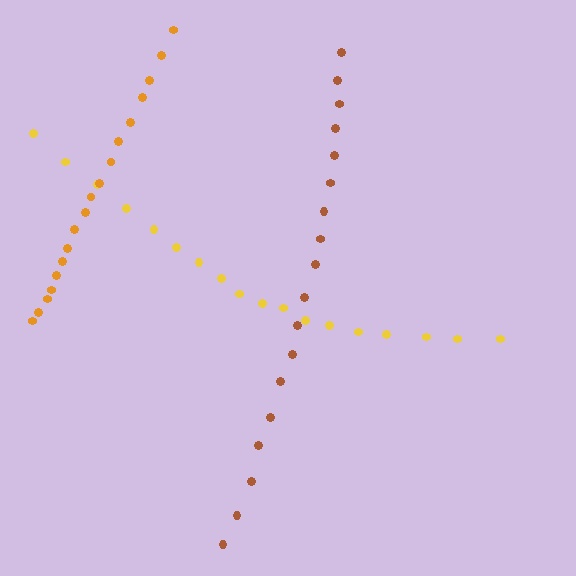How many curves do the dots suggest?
There are 3 distinct paths.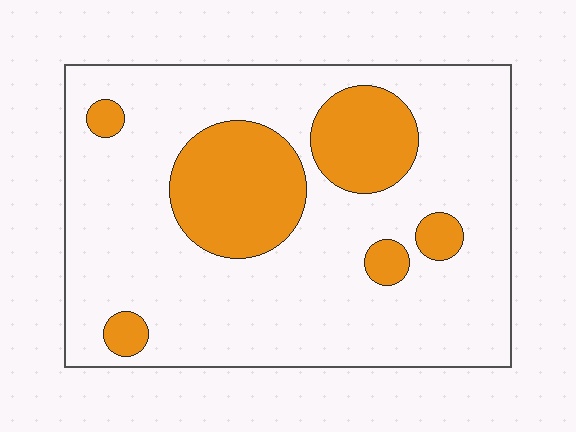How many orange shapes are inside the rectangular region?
6.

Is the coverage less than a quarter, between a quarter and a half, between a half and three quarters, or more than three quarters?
Less than a quarter.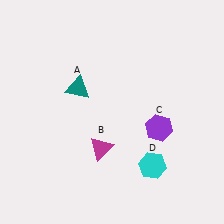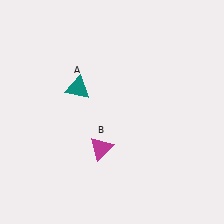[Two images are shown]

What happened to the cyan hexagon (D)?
The cyan hexagon (D) was removed in Image 2. It was in the bottom-right area of Image 1.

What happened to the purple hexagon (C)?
The purple hexagon (C) was removed in Image 2. It was in the bottom-right area of Image 1.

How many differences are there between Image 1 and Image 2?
There are 2 differences between the two images.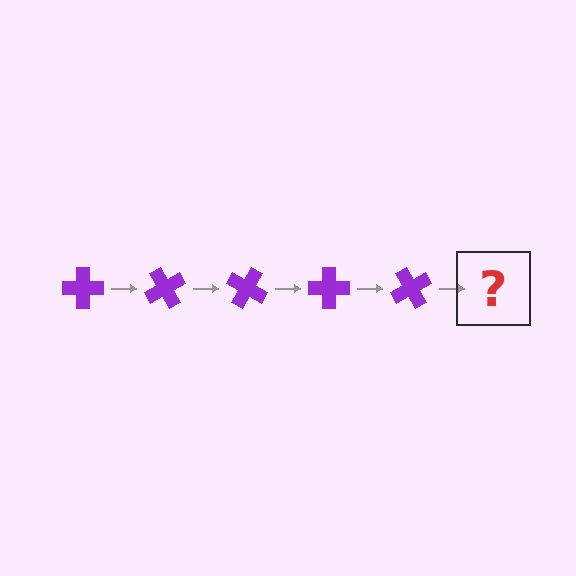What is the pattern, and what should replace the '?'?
The pattern is that the cross rotates 60 degrees each step. The '?' should be a purple cross rotated 300 degrees.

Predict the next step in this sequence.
The next step is a purple cross rotated 300 degrees.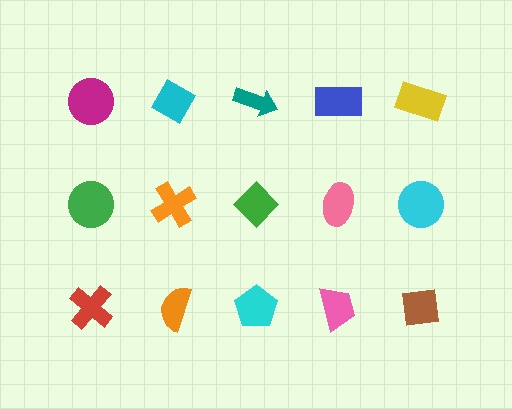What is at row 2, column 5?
A cyan circle.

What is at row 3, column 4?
A pink trapezoid.